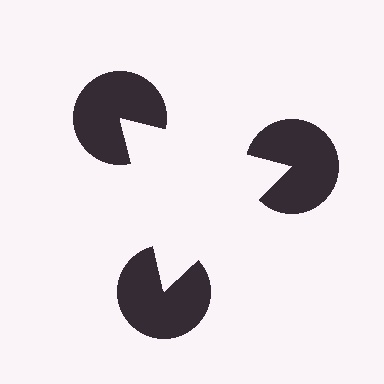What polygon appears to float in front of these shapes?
An illusory triangle — its edges are inferred from the aligned wedge cuts in the pac-man discs, not physically drawn.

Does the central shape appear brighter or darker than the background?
It typically appears slightly brighter than the background, even though no actual brightness change is drawn.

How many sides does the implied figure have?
3 sides.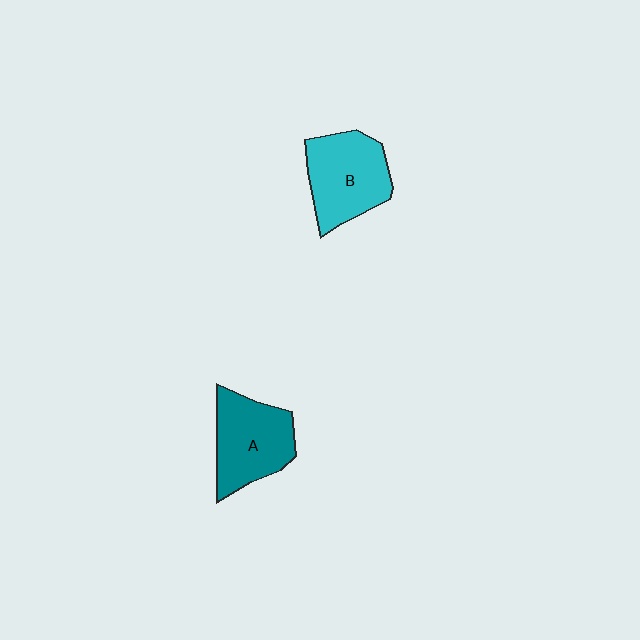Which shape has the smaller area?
Shape A (teal).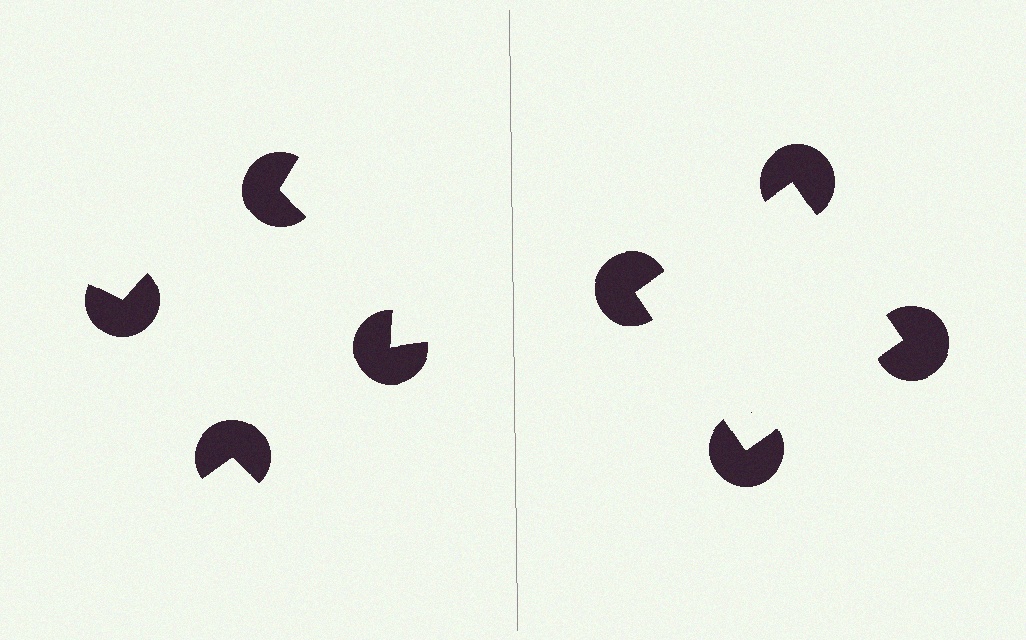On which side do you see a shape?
An illusory square appears on the right side. On the left side the wedge cuts are rotated, so no coherent shape forms.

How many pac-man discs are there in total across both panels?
8 — 4 on each side.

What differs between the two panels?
The pac-man discs are positioned identically on both sides; only the wedge orientations differ. On the right they align to a square; on the left they are misaligned.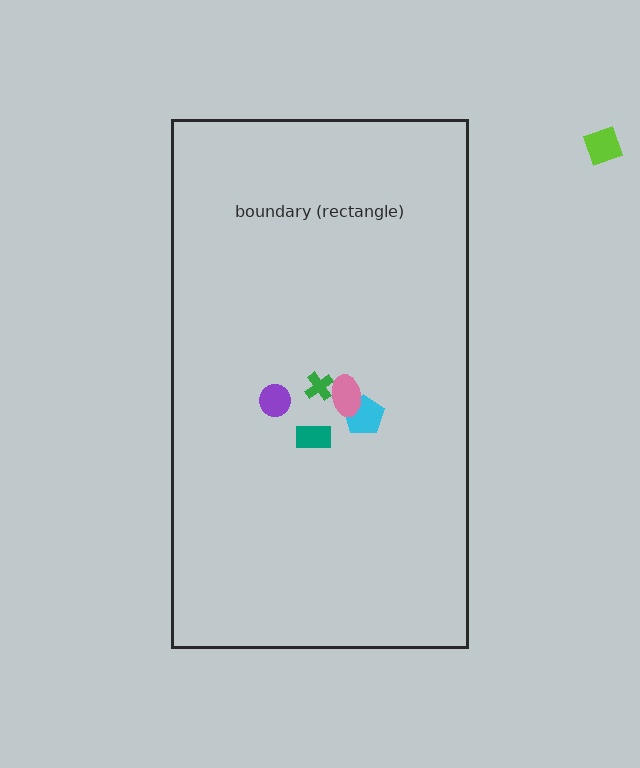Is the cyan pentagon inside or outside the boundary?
Inside.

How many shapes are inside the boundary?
5 inside, 1 outside.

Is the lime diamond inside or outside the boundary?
Outside.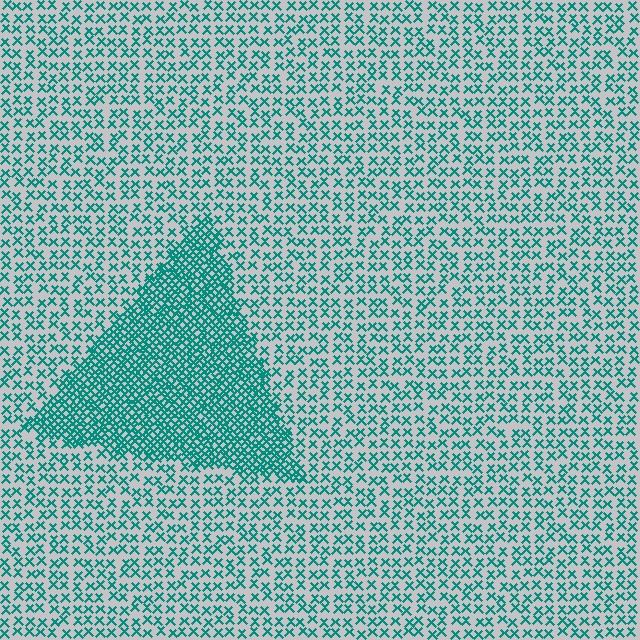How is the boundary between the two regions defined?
The boundary is defined by a change in element density (approximately 2.6x ratio). All elements are the same color, size, and shape.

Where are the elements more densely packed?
The elements are more densely packed inside the triangle boundary.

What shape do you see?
I see a triangle.